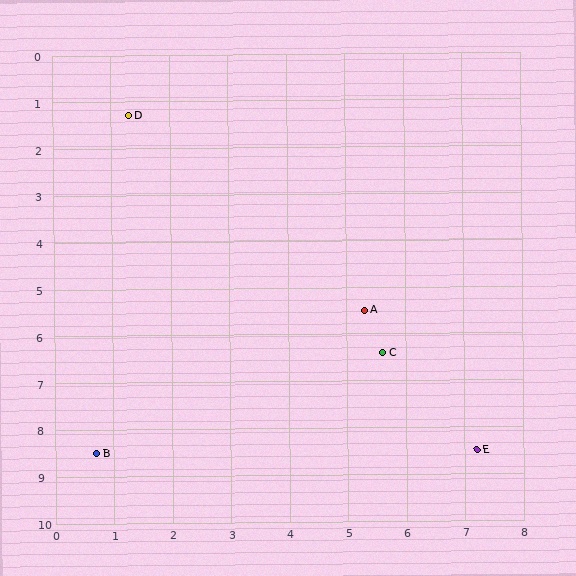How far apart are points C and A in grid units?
Points C and A are about 0.9 grid units apart.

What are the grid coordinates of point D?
Point D is at approximately (1.3, 1.3).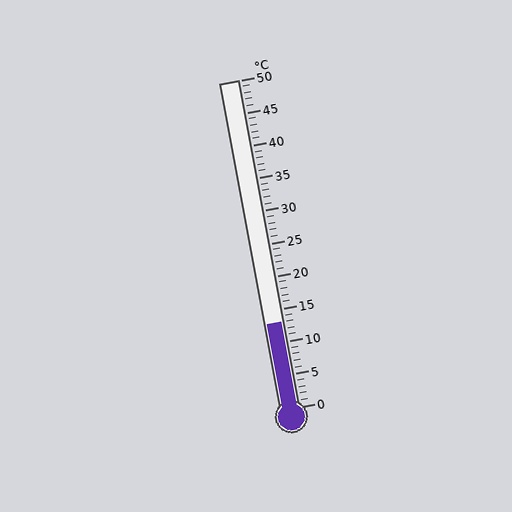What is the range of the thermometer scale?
The thermometer scale ranges from 0°C to 50°C.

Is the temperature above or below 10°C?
The temperature is above 10°C.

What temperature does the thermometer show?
The thermometer shows approximately 13°C.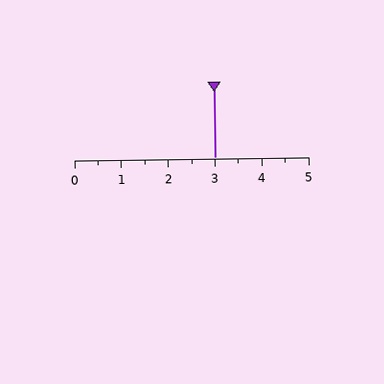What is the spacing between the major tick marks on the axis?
The major ticks are spaced 1 apart.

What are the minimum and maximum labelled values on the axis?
The axis runs from 0 to 5.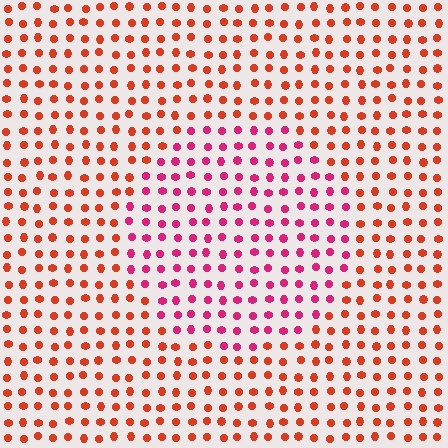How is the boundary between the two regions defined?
The boundary is defined purely by a slight shift in hue (about 38 degrees). Spacing, size, and orientation are identical on both sides.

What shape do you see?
I see a circle.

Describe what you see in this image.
The image is filled with small red elements in a uniform arrangement. A circle-shaped region is visible where the elements are tinted to a slightly different hue, forming a subtle color boundary.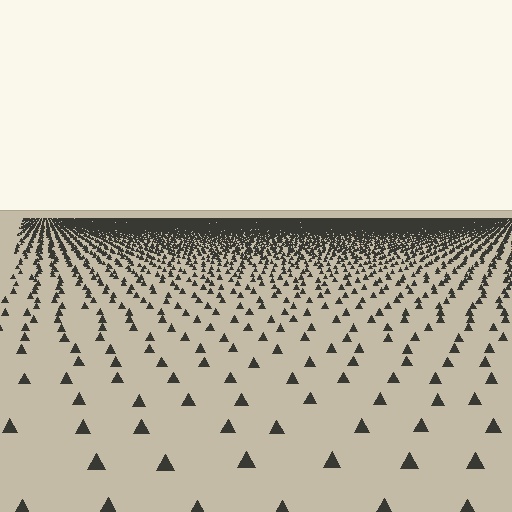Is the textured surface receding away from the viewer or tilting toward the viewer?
The surface is receding away from the viewer. Texture elements get smaller and denser toward the top.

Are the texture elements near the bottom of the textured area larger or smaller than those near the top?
Larger. Near the bottom, elements are closer to the viewer and appear at a bigger on-screen size.